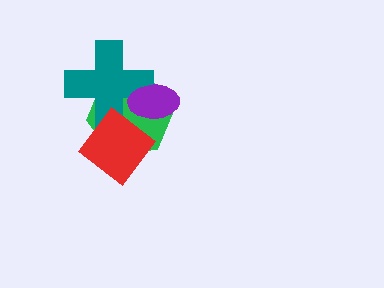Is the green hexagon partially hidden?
Yes, it is partially covered by another shape.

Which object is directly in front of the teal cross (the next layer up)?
The red diamond is directly in front of the teal cross.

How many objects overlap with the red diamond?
2 objects overlap with the red diamond.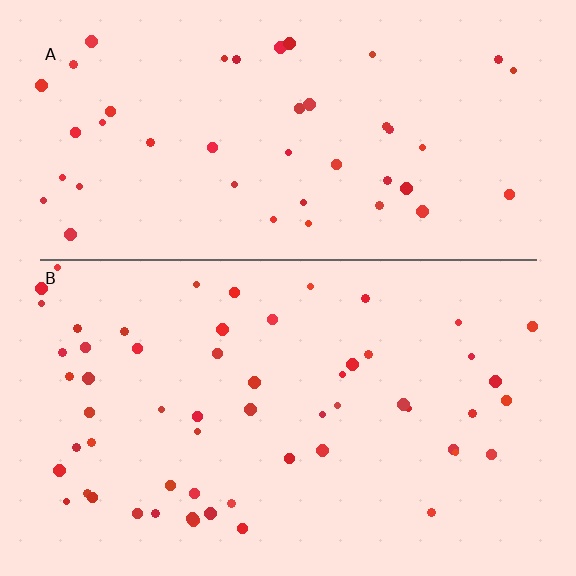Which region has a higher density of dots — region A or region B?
B (the bottom).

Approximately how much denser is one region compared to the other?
Approximately 1.3× — region B over region A.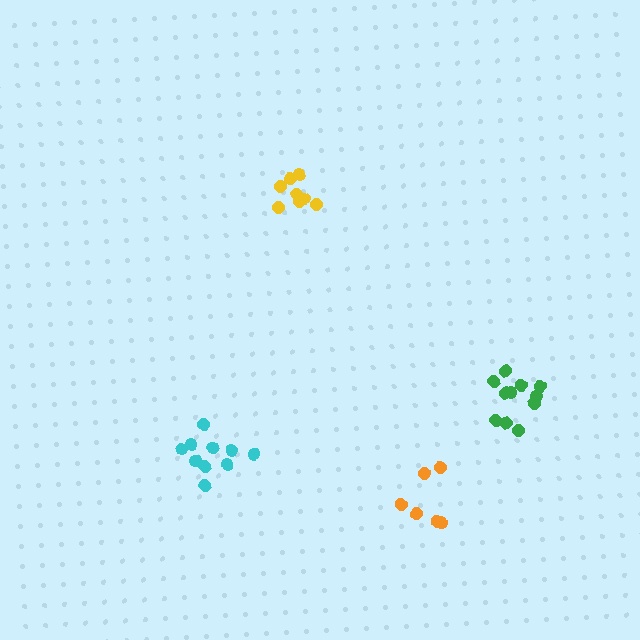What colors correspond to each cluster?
The clusters are colored: green, cyan, yellow, orange.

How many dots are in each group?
Group 1: 11 dots, Group 2: 10 dots, Group 3: 8 dots, Group 4: 7 dots (36 total).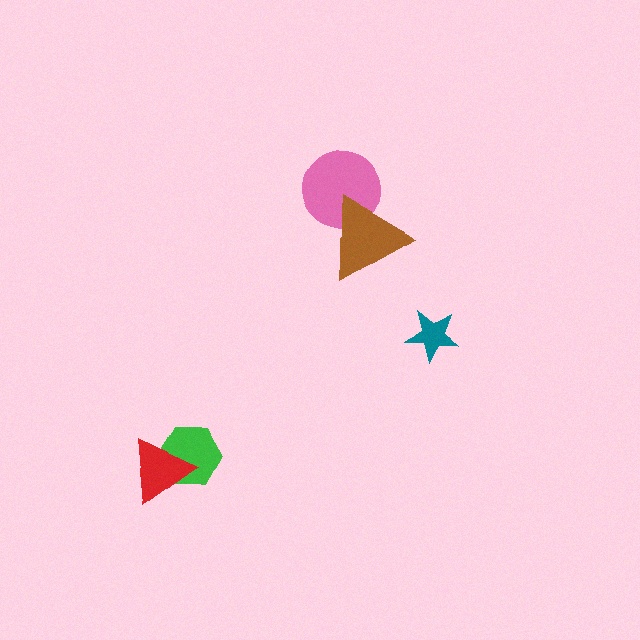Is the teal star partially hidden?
No, no other shape covers it.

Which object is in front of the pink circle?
The brown triangle is in front of the pink circle.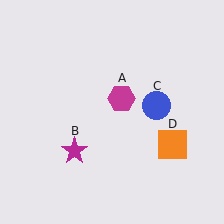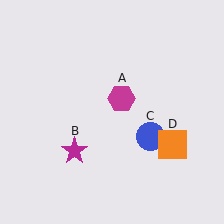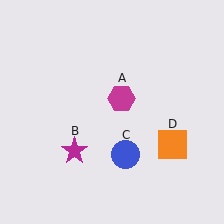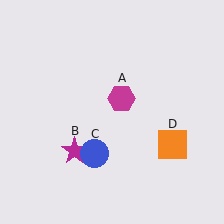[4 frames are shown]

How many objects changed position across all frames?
1 object changed position: blue circle (object C).